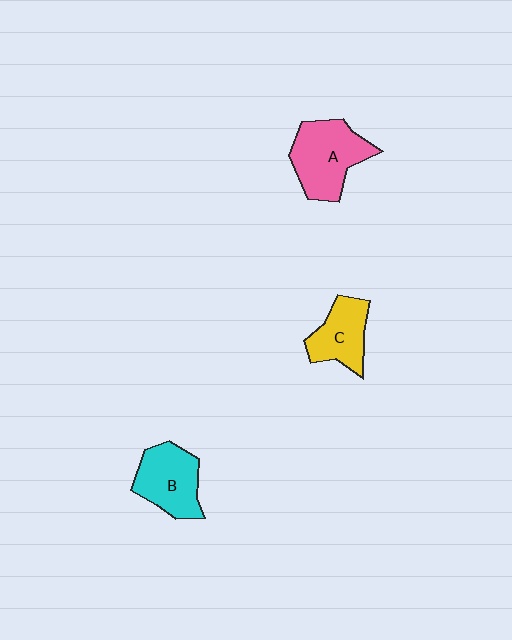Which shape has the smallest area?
Shape C (yellow).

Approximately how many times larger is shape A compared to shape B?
Approximately 1.2 times.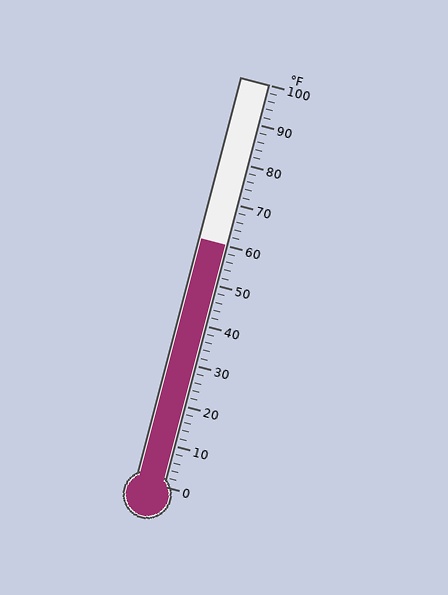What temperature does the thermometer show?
The thermometer shows approximately 60°F.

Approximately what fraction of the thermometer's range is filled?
The thermometer is filled to approximately 60% of its range.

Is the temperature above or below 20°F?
The temperature is above 20°F.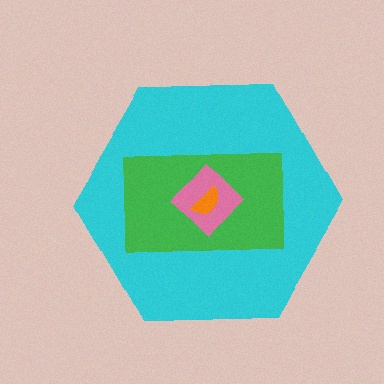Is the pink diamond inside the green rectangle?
Yes.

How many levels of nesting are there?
4.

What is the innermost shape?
The orange semicircle.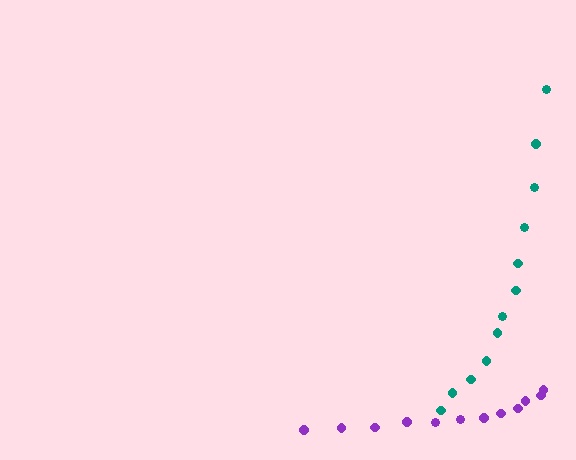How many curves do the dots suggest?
There are 2 distinct paths.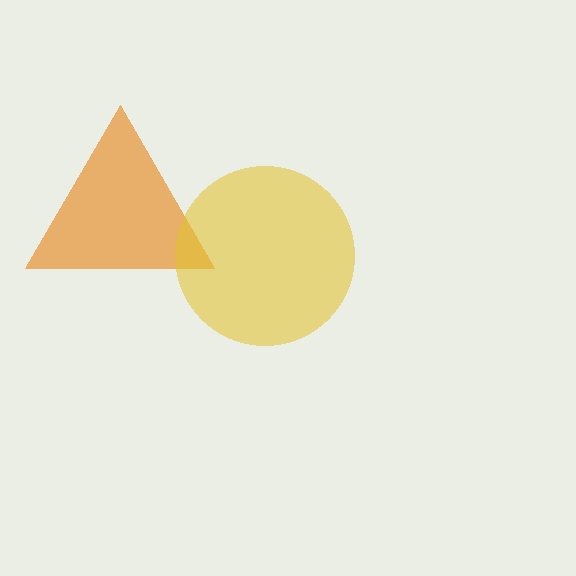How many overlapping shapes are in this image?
There are 2 overlapping shapes in the image.